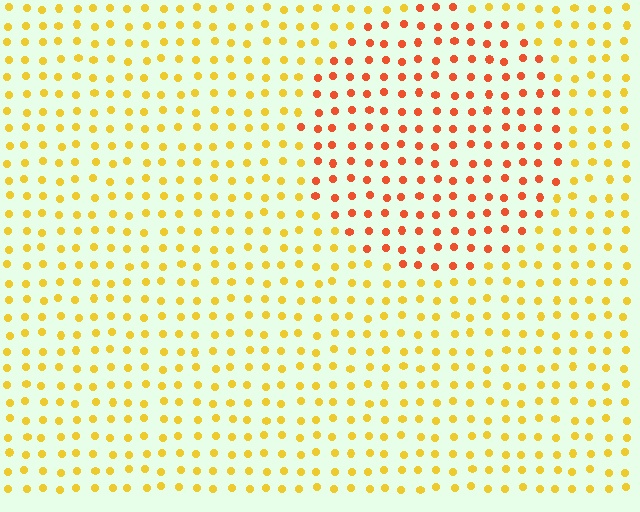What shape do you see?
I see a circle.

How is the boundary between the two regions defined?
The boundary is defined purely by a slight shift in hue (about 38 degrees). Spacing, size, and orientation are identical on both sides.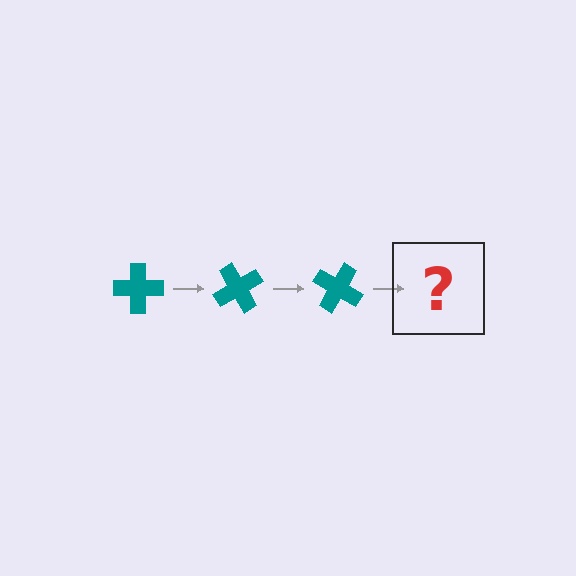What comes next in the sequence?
The next element should be a teal cross rotated 180 degrees.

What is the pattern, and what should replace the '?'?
The pattern is that the cross rotates 60 degrees each step. The '?' should be a teal cross rotated 180 degrees.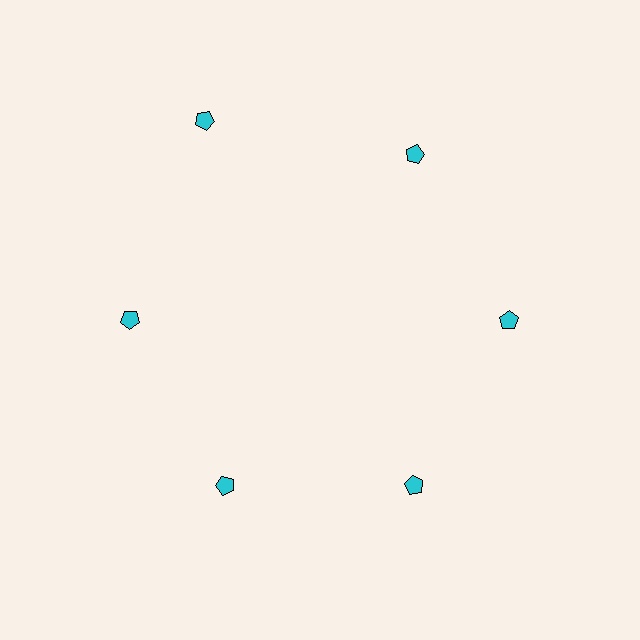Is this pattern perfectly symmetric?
No. The 6 cyan pentagons are arranged in a ring, but one element near the 11 o'clock position is pushed outward from the center, breaking the 6-fold rotational symmetry.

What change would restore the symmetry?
The symmetry would be restored by moving it inward, back onto the ring so that all 6 pentagons sit at equal angles and equal distance from the center.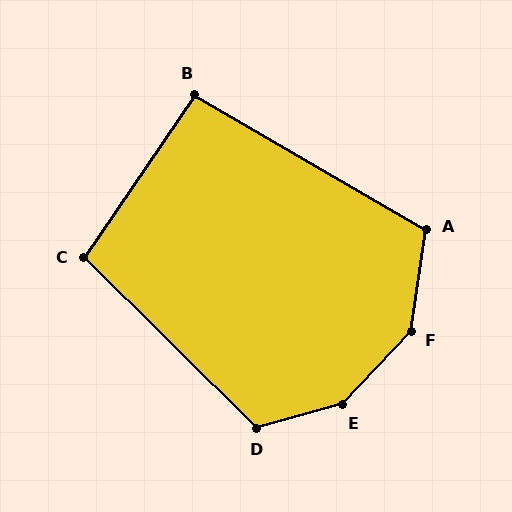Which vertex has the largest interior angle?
E, at approximately 148 degrees.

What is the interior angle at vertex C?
Approximately 100 degrees (obtuse).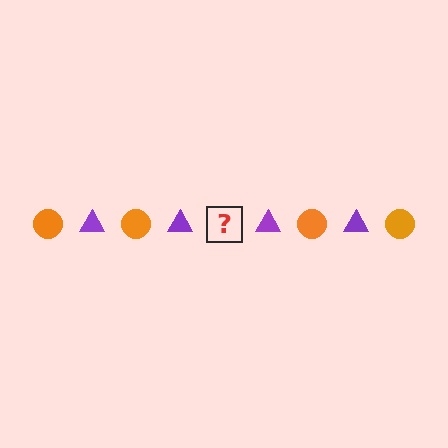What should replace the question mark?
The question mark should be replaced with an orange circle.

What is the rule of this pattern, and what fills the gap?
The rule is that the pattern alternates between orange circle and purple triangle. The gap should be filled with an orange circle.